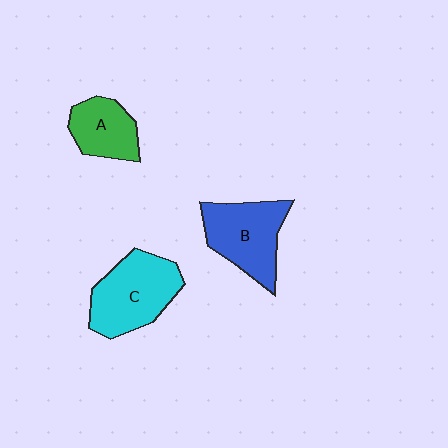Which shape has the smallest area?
Shape A (green).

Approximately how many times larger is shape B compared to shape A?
Approximately 1.5 times.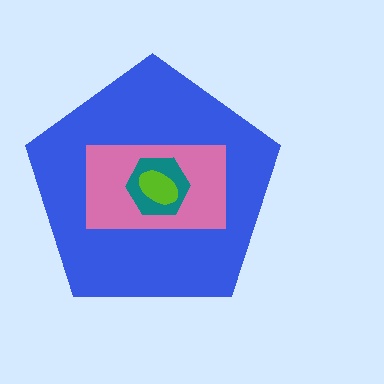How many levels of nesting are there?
4.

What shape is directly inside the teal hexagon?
The lime ellipse.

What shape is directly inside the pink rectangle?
The teal hexagon.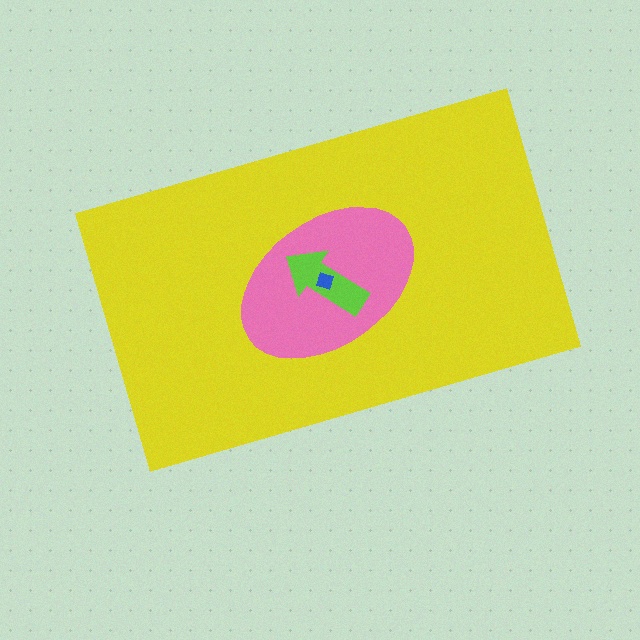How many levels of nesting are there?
4.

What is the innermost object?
The blue diamond.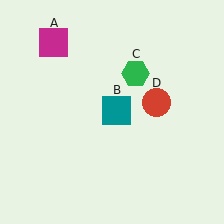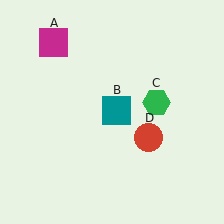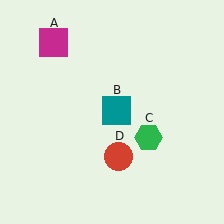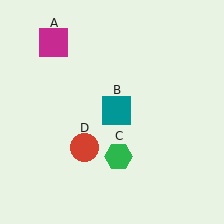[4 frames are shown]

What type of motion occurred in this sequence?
The green hexagon (object C), red circle (object D) rotated clockwise around the center of the scene.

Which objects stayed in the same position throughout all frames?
Magenta square (object A) and teal square (object B) remained stationary.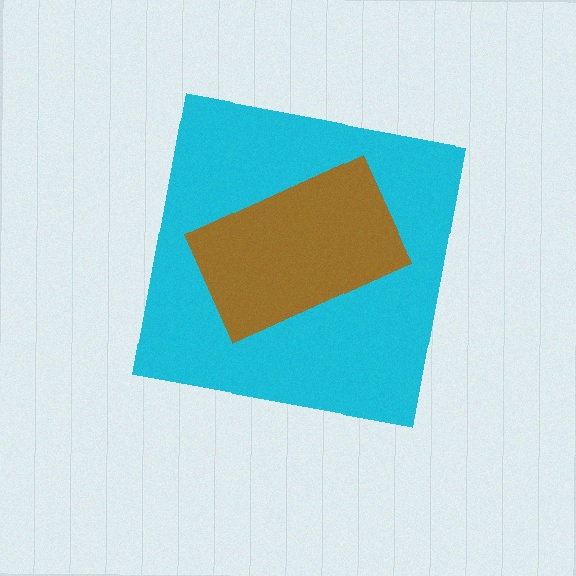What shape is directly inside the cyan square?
The brown rectangle.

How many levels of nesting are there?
2.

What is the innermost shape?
The brown rectangle.